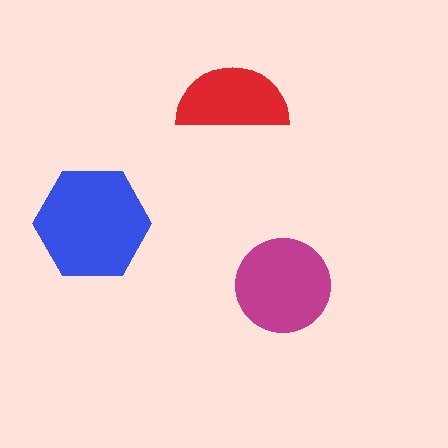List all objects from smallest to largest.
The red semicircle, the magenta circle, the blue hexagon.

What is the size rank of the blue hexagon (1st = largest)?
1st.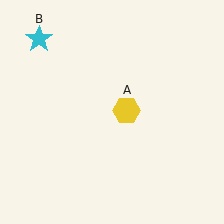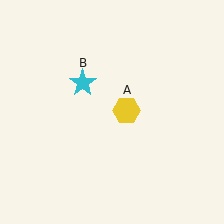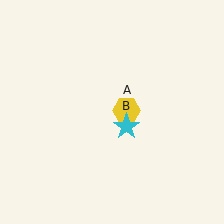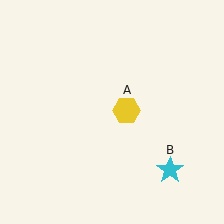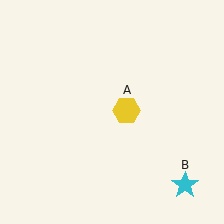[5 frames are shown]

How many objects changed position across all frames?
1 object changed position: cyan star (object B).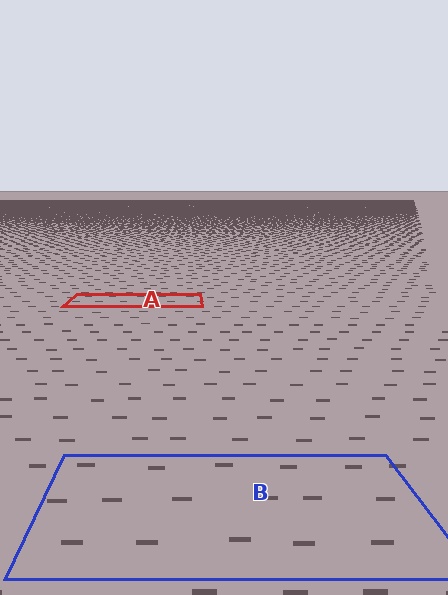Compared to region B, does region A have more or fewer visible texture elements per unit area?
Region A has more texture elements per unit area — they are packed more densely because it is farther away.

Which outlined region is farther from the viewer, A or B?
Region A is farther from the viewer — the texture elements inside it appear smaller and more densely packed.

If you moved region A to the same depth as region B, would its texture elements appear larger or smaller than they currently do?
They would appear larger. At a closer depth, the same texture elements are projected at a bigger on-screen size.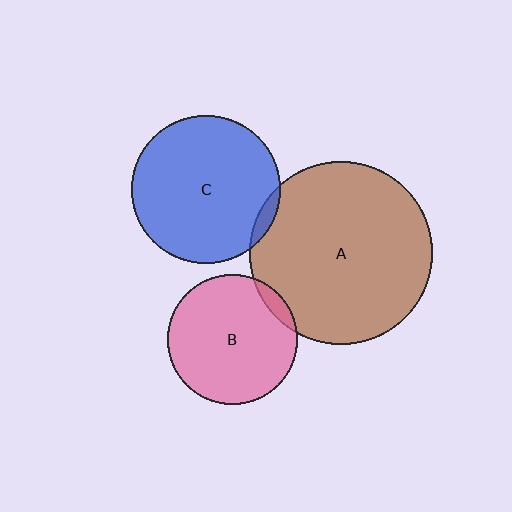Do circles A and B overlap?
Yes.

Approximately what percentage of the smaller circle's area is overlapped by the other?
Approximately 5%.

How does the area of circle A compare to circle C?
Approximately 1.5 times.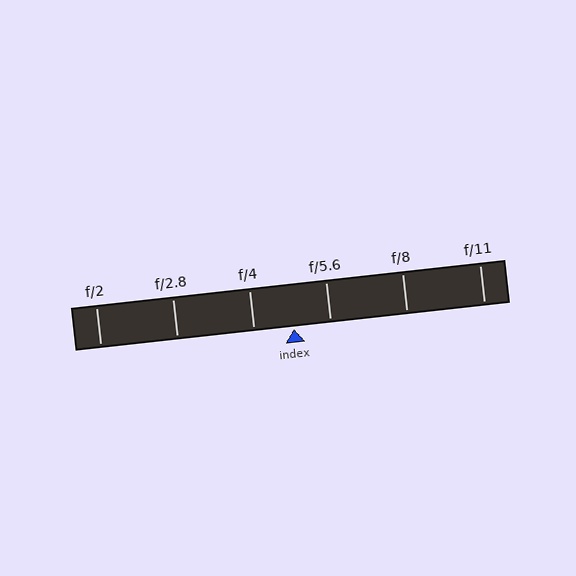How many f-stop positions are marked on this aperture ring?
There are 6 f-stop positions marked.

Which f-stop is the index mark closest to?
The index mark is closest to f/5.6.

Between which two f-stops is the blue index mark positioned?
The index mark is between f/4 and f/5.6.